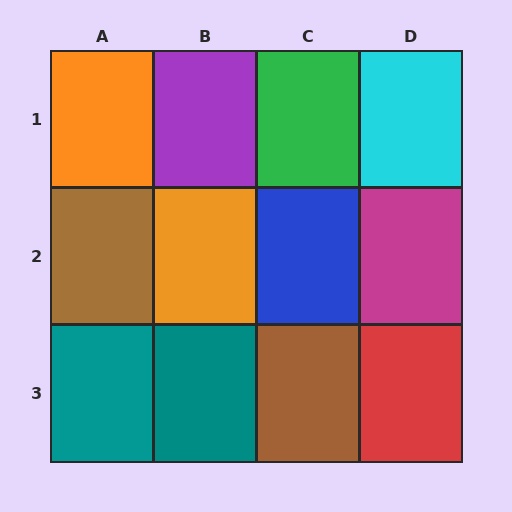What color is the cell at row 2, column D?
Magenta.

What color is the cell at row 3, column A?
Teal.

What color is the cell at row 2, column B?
Orange.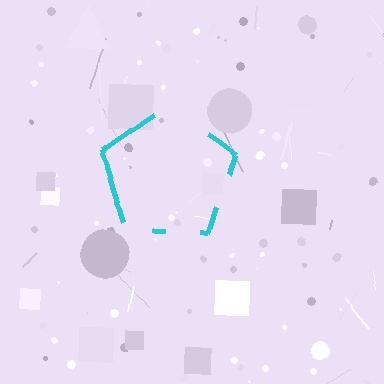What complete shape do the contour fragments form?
The contour fragments form a pentagon.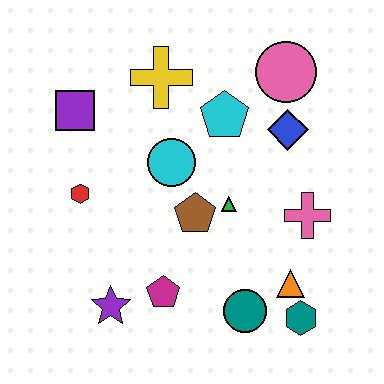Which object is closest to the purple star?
The magenta pentagon is closest to the purple star.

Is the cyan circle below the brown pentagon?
No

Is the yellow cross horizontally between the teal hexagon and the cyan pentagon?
No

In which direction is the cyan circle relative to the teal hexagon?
The cyan circle is above the teal hexagon.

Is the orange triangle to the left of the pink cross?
Yes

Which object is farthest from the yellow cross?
The teal hexagon is farthest from the yellow cross.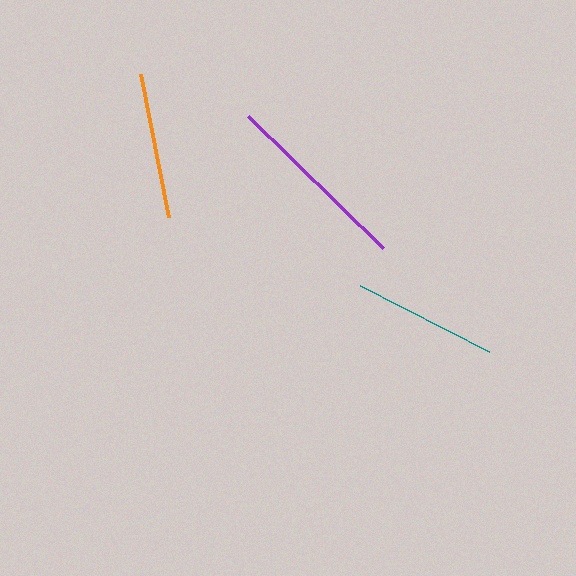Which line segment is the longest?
The purple line is the longest at approximately 189 pixels.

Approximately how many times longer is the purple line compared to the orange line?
The purple line is approximately 1.3 times the length of the orange line.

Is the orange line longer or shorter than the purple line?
The purple line is longer than the orange line.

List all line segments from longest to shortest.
From longest to shortest: purple, orange, teal.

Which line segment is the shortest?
The teal line is the shortest at approximately 145 pixels.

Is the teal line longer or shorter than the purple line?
The purple line is longer than the teal line.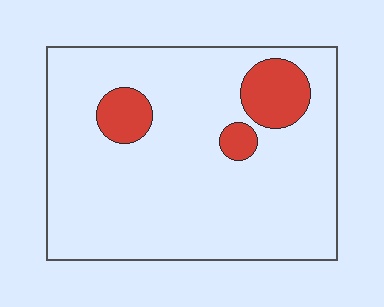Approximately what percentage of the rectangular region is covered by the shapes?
Approximately 10%.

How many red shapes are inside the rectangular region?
3.